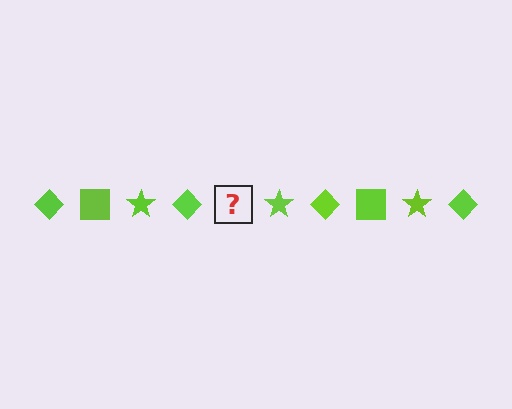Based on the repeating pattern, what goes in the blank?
The blank should be a lime square.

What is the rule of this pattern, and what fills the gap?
The rule is that the pattern cycles through diamond, square, star shapes in lime. The gap should be filled with a lime square.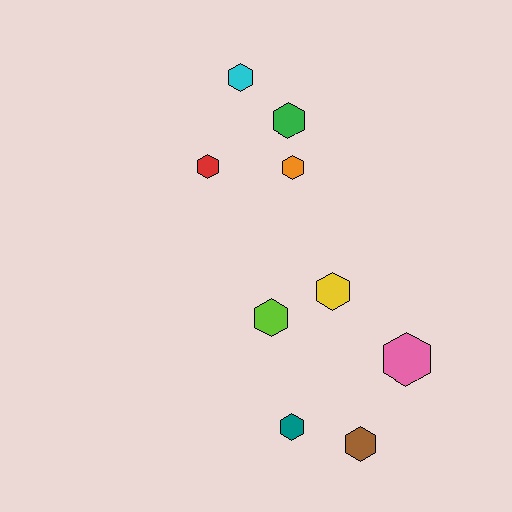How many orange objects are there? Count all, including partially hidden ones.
There is 1 orange object.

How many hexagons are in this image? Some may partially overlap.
There are 9 hexagons.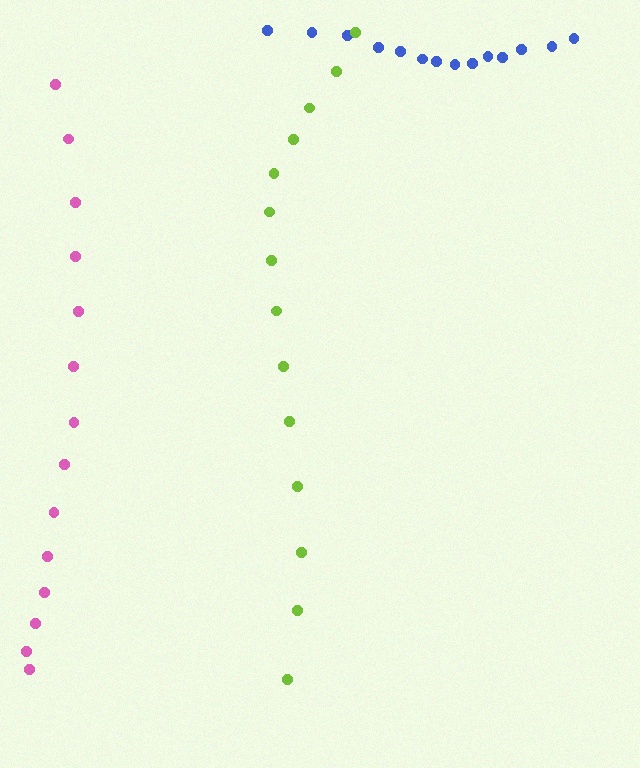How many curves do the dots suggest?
There are 3 distinct paths.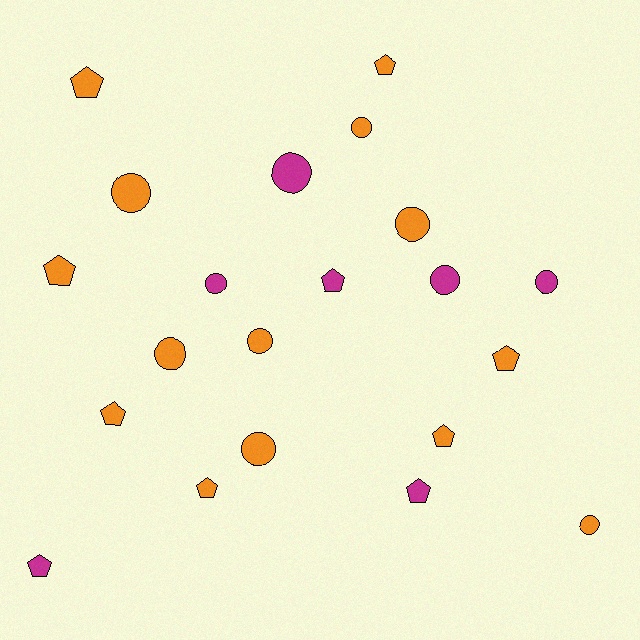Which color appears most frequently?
Orange, with 14 objects.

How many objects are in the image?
There are 21 objects.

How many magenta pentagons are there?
There are 3 magenta pentagons.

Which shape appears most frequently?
Circle, with 11 objects.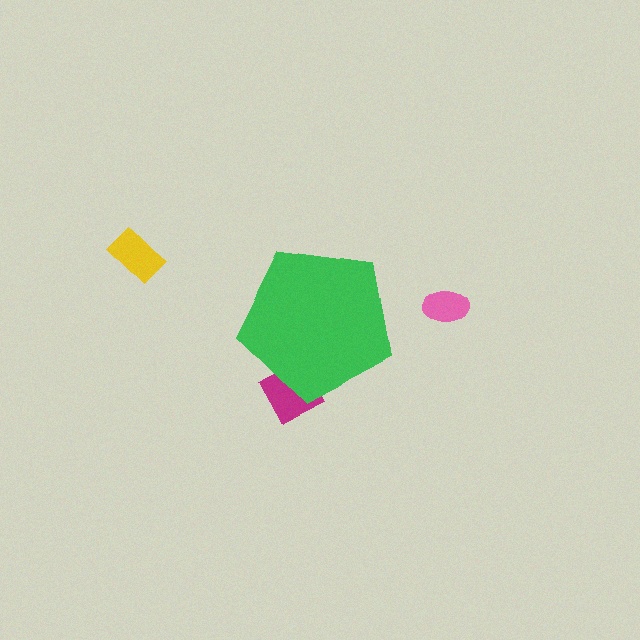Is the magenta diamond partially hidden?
Yes, the magenta diamond is partially hidden behind the green pentagon.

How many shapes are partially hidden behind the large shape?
1 shape is partially hidden.